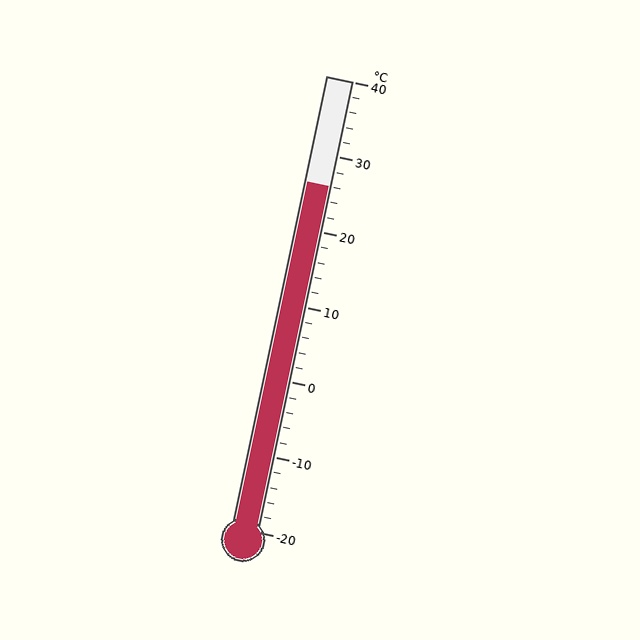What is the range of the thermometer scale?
The thermometer scale ranges from -20°C to 40°C.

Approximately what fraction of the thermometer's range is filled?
The thermometer is filled to approximately 75% of its range.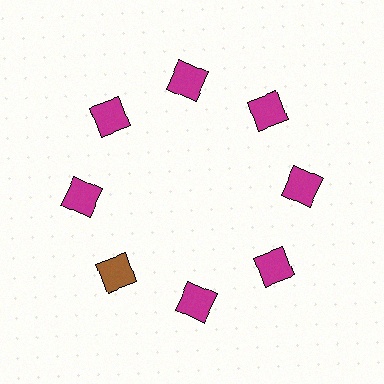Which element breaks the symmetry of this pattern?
The brown square at roughly the 8 o'clock position breaks the symmetry. All other shapes are magenta squares.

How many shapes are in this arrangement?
There are 8 shapes arranged in a ring pattern.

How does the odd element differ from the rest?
It has a different color: brown instead of magenta.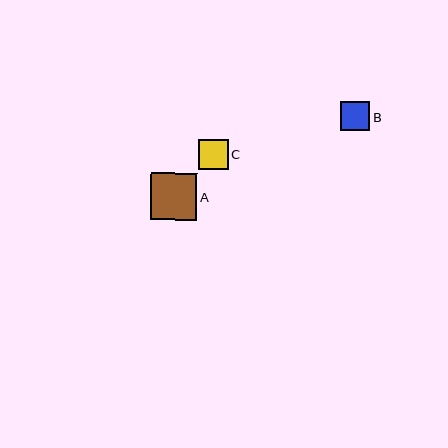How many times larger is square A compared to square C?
Square A is approximately 1.5 times the size of square C.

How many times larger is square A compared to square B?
Square A is approximately 1.6 times the size of square B.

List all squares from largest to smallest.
From largest to smallest: A, C, B.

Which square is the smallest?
Square B is the smallest with a size of approximately 30 pixels.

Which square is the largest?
Square A is the largest with a size of approximately 47 pixels.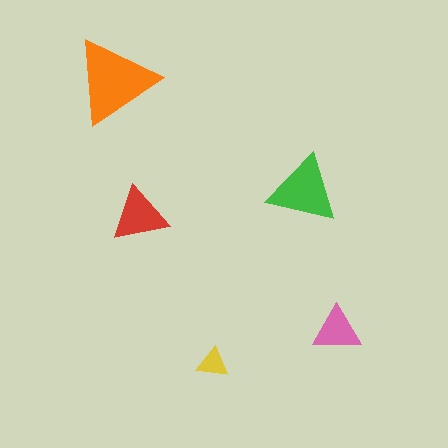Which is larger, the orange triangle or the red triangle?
The orange one.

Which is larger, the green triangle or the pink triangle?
The green one.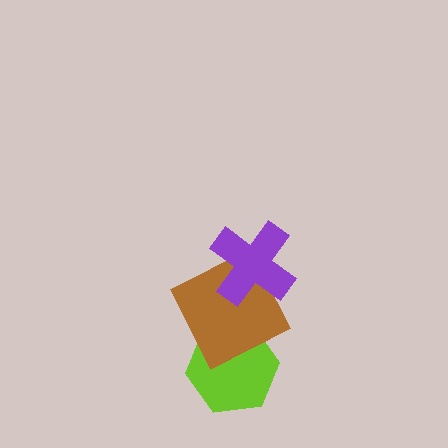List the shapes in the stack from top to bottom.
From top to bottom: the purple cross, the brown square, the lime hexagon.